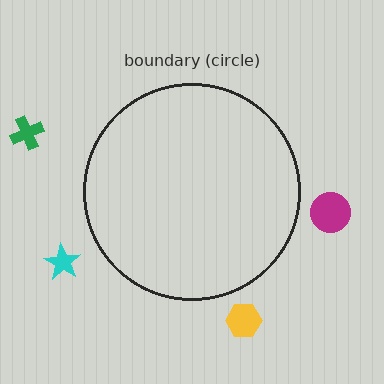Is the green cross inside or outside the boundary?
Outside.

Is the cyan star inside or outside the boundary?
Outside.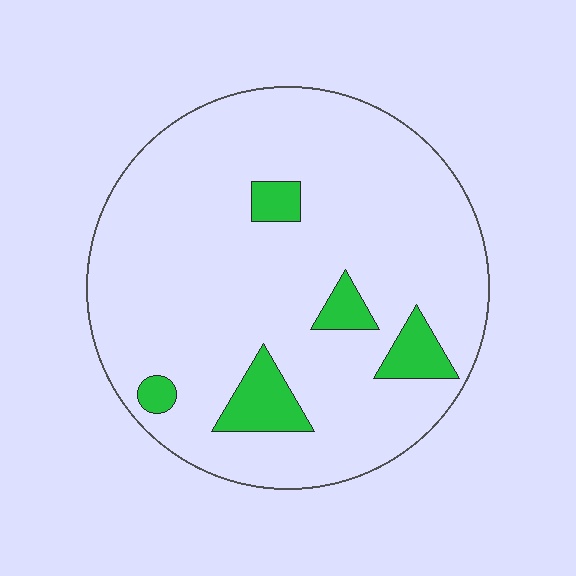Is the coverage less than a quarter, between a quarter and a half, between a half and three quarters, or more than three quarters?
Less than a quarter.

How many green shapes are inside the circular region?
5.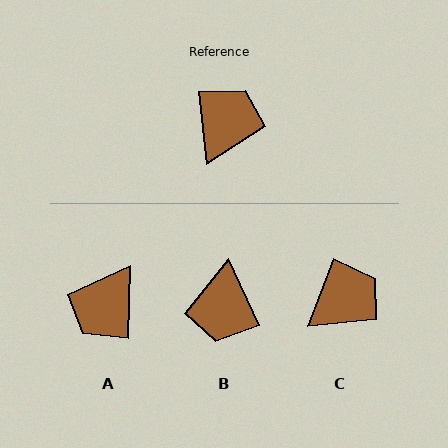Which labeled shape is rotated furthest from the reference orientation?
A, about 172 degrees away.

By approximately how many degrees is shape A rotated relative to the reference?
Approximately 172 degrees counter-clockwise.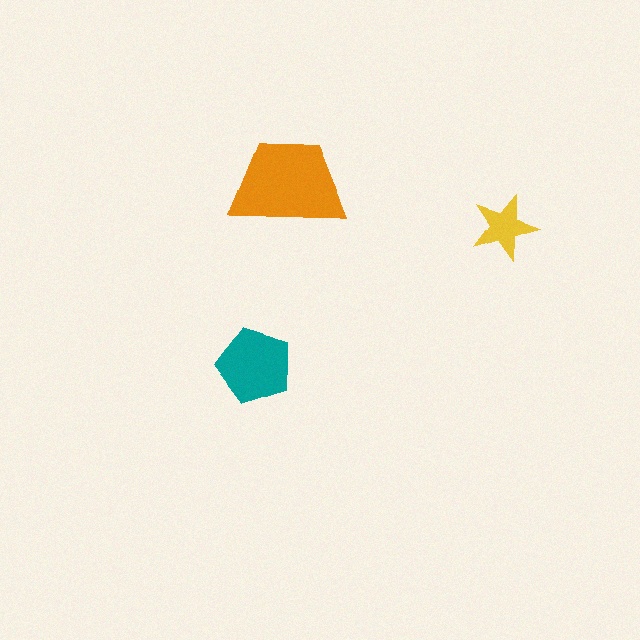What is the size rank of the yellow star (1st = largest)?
3rd.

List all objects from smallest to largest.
The yellow star, the teal pentagon, the orange trapezoid.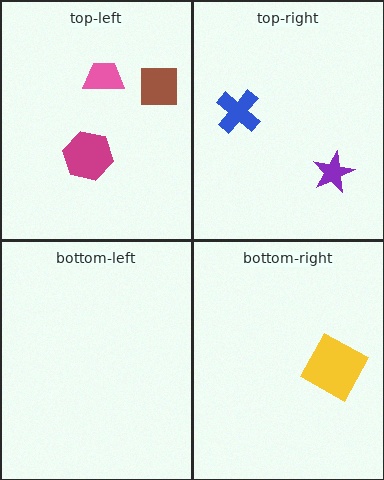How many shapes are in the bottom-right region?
1.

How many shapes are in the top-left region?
3.